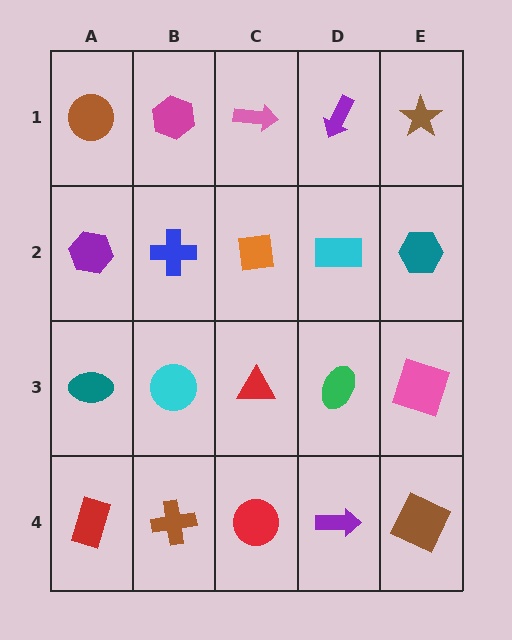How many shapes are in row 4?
5 shapes.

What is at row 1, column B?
A magenta hexagon.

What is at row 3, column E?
A pink square.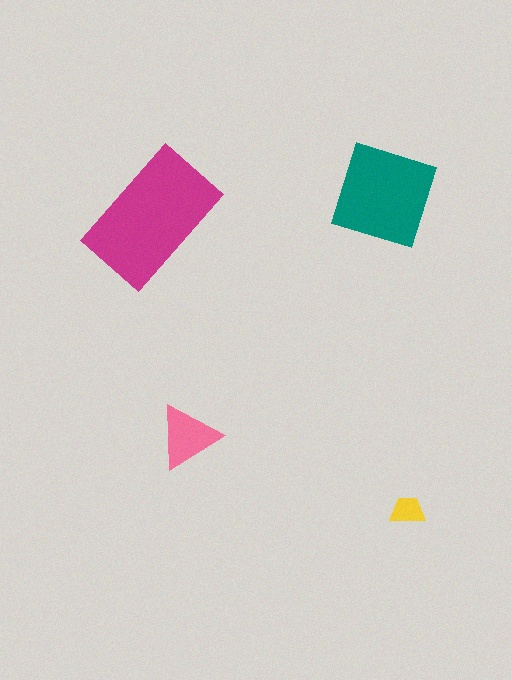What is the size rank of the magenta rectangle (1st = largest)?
1st.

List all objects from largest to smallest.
The magenta rectangle, the teal square, the pink triangle, the yellow trapezoid.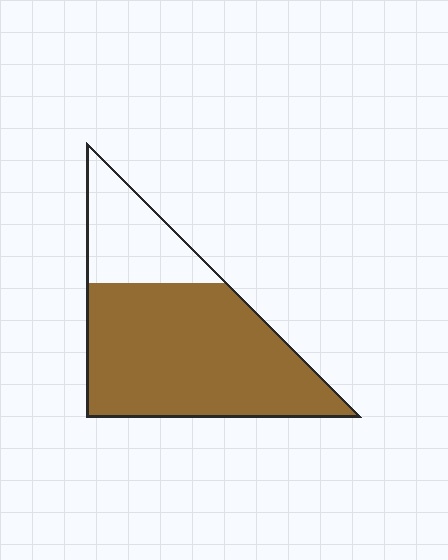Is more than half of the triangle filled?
Yes.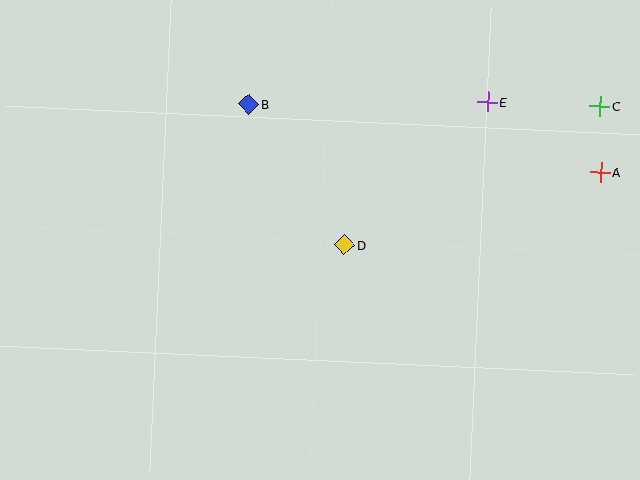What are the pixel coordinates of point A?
Point A is at (601, 172).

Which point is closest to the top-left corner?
Point B is closest to the top-left corner.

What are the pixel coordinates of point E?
Point E is at (487, 102).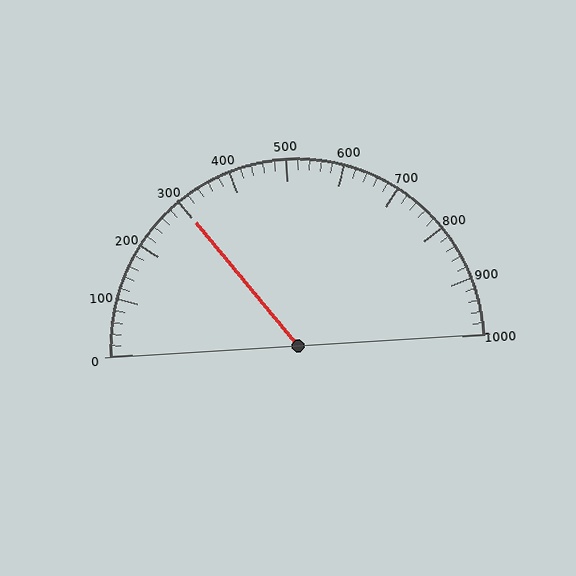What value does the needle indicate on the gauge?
The needle indicates approximately 300.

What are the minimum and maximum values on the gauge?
The gauge ranges from 0 to 1000.